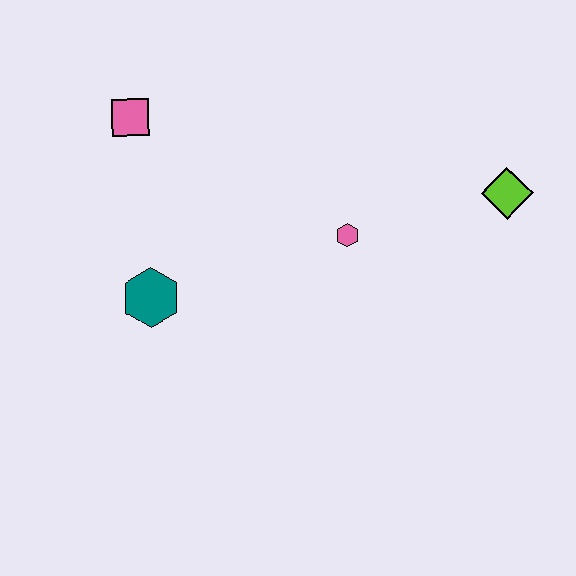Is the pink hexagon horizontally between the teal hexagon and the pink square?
No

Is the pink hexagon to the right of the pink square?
Yes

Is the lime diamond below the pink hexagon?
No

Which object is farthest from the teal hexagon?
The lime diamond is farthest from the teal hexagon.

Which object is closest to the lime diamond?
The pink hexagon is closest to the lime diamond.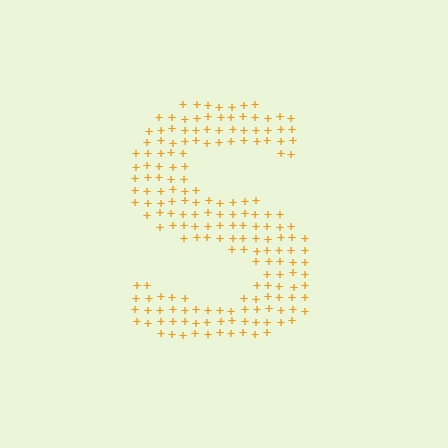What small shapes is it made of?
It is made of small plus signs.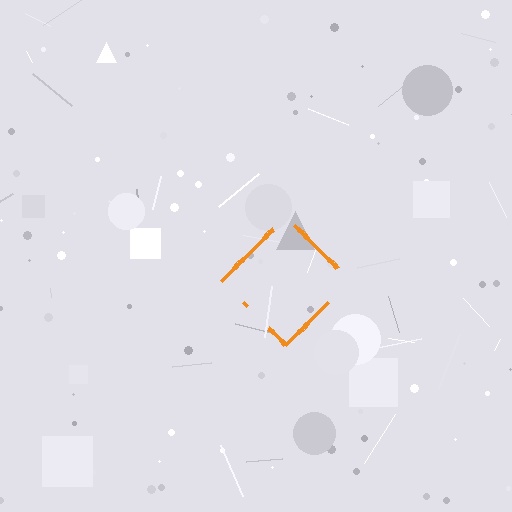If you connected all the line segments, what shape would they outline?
They would outline a diamond.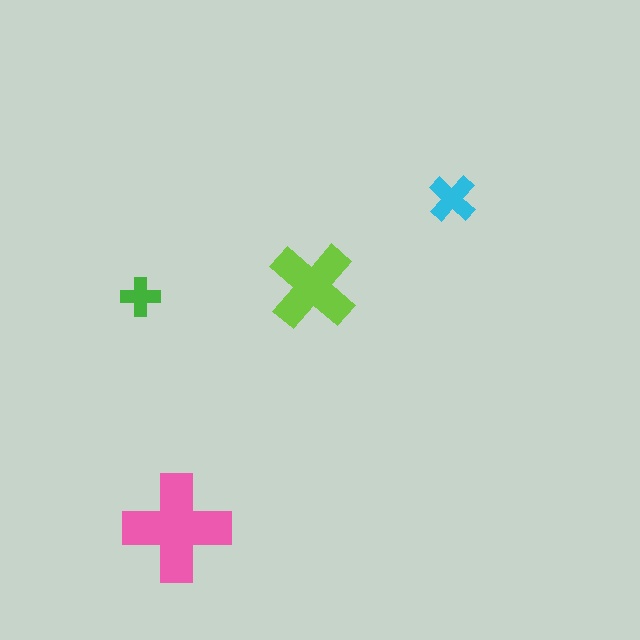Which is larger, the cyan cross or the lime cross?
The lime one.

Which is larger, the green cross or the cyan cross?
The cyan one.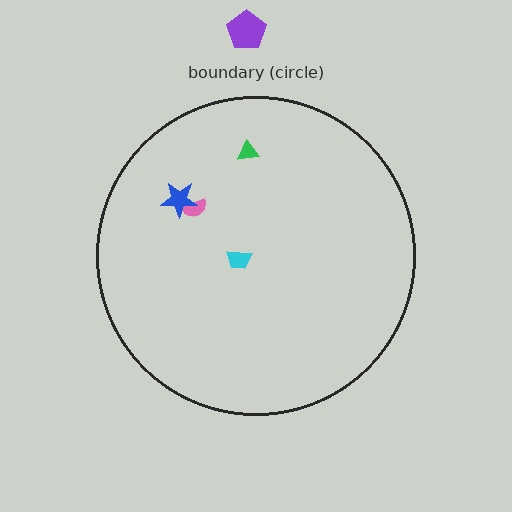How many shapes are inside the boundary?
4 inside, 1 outside.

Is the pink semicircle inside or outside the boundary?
Inside.